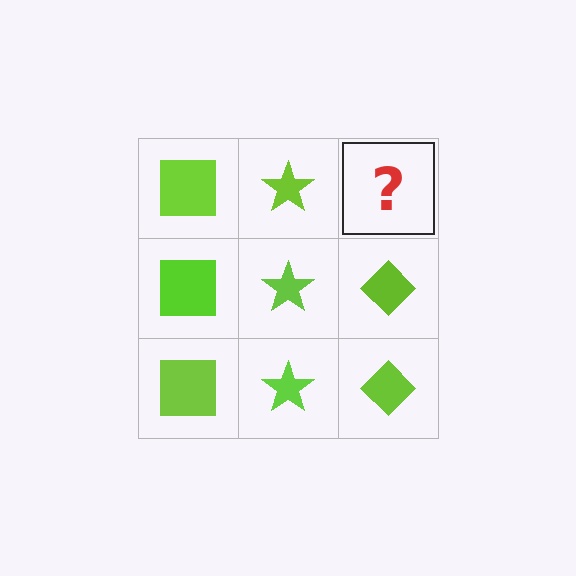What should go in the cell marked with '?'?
The missing cell should contain a lime diamond.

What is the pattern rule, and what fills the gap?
The rule is that each column has a consistent shape. The gap should be filled with a lime diamond.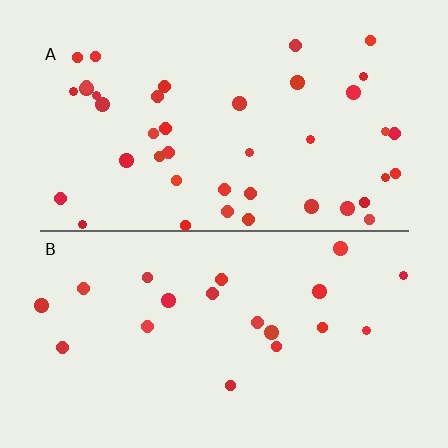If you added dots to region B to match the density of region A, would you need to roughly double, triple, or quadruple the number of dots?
Approximately double.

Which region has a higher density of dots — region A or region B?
A (the top).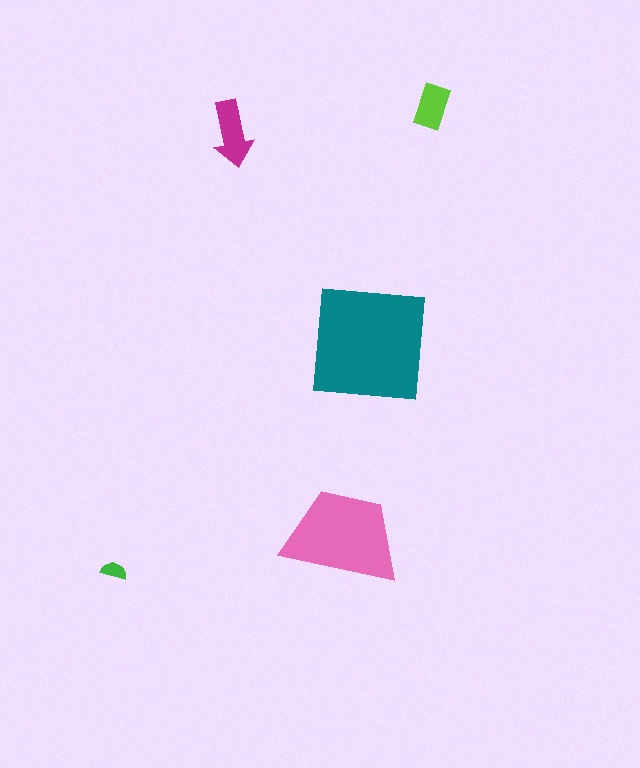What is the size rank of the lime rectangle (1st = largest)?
4th.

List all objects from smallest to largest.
The green semicircle, the lime rectangle, the magenta arrow, the pink trapezoid, the teal square.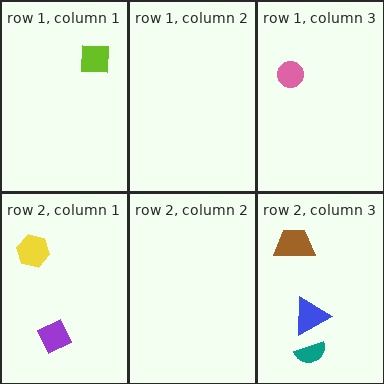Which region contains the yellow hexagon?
The row 2, column 1 region.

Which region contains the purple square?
The row 2, column 1 region.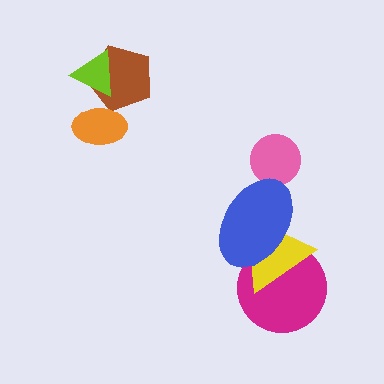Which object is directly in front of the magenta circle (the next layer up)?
The yellow triangle is directly in front of the magenta circle.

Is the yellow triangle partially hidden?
Yes, it is partially covered by another shape.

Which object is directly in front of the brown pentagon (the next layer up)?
The lime triangle is directly in front of the brown pentagon.